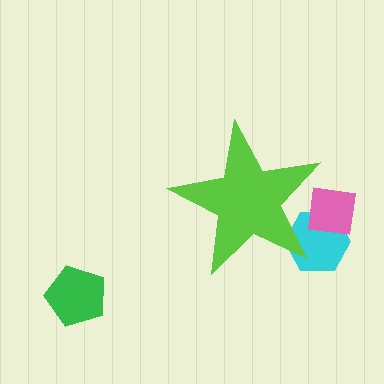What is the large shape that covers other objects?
A lime star.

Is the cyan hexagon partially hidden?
Yes, the cyan hexagon is partially hidden behind the lime star.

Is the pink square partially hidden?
Yes, the pink square is partially hidden behind the lime star.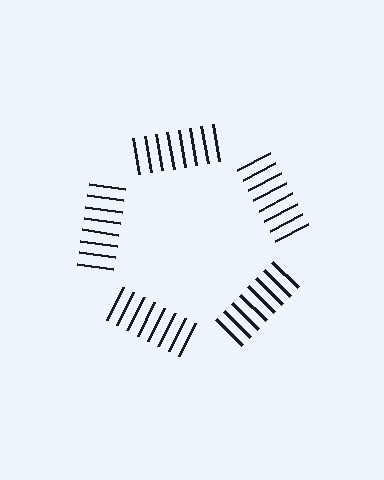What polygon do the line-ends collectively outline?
An illusory pentagon — the line segments terminate on its edges but no continuous stroke is drawn.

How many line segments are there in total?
40 — 8 along each of the 5 edges.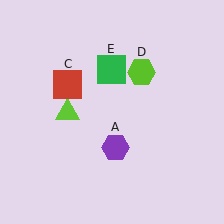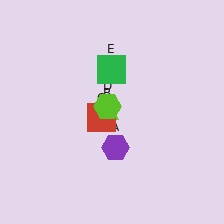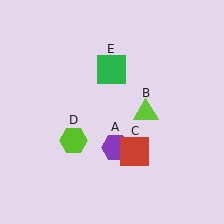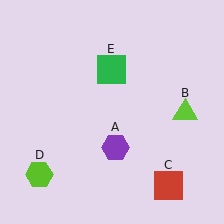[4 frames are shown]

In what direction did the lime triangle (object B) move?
The lime triangle (object B) moved right.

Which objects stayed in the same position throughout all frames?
Purple hexagon (object A) and green square (object E) remained stationary.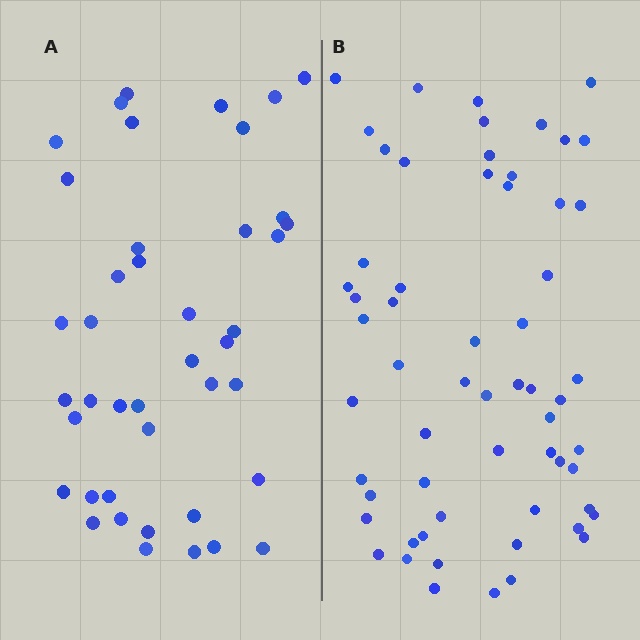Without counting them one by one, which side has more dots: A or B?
Region B (the right region) has more dots.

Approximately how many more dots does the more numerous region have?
Region B has approximately 20 more dots than region A.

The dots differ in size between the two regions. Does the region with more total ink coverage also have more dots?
No. Region A has more total ink coverage because its dots are larger, but region B actually contains more individual dots. Total area can be misleading — the number of items is what matters here.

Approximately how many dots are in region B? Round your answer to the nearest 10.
About 60 dots.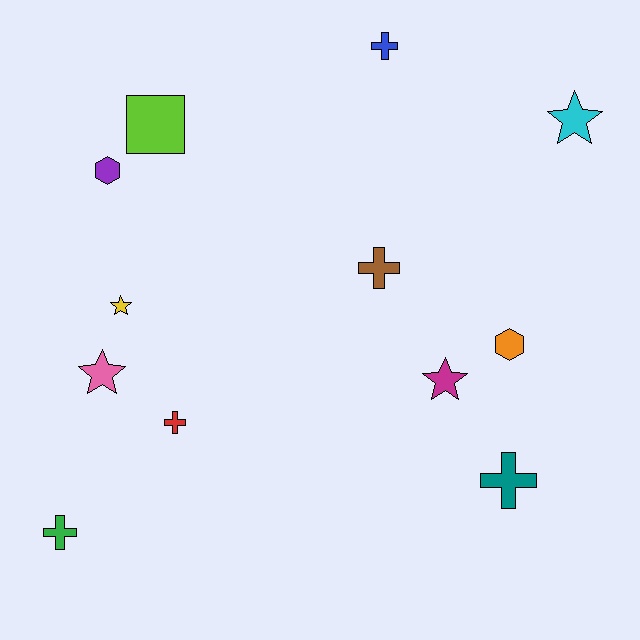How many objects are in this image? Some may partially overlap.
There are 12 objects.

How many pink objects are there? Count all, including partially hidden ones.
There is 1 pink object.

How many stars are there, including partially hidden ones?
There are 4 stars.